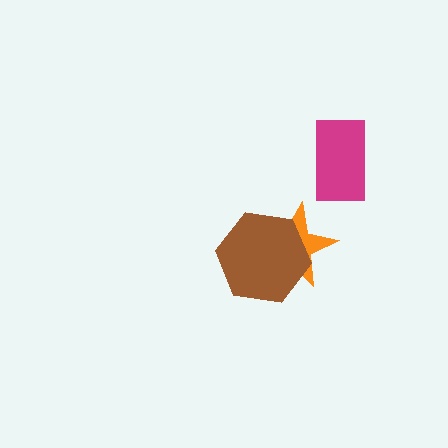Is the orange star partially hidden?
Yes, it is partially covered by another shape.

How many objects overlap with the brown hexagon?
1 object overlaps with the brown hexagon.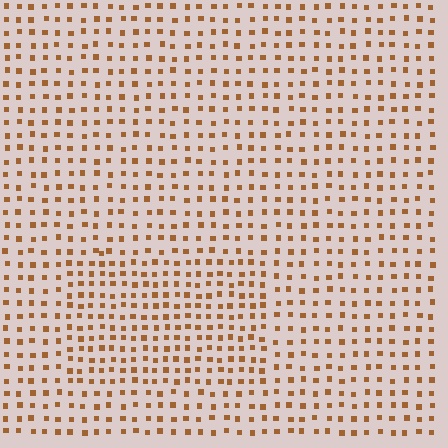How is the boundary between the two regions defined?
The boundary is defined by a change in element density (approximately 1.4x ratio). All elements are the same color, size, and shape.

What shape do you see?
I see a rectangle.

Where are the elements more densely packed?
The elements are more densely packed inside the rectangle boundary.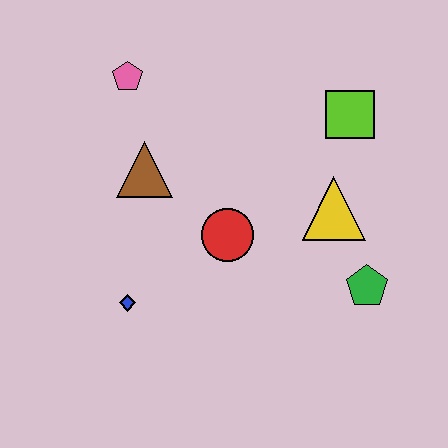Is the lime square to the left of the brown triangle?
No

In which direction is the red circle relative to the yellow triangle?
The red circle is to the left of the yellow triangle.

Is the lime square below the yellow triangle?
No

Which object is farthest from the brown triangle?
The green pentagon is farthest from the brown triangle.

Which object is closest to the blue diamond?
The red circle is closest to the blue diamond.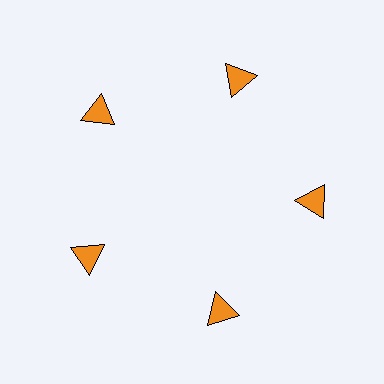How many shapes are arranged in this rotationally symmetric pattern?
There are 5 shapes, arranged in 5 groups of 1.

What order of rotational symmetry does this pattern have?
This pattern has 5-fold rotational symmetry.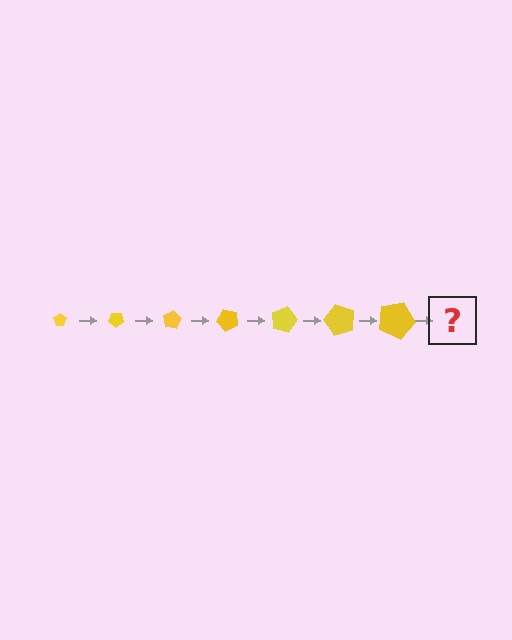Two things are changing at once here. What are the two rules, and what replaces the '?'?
The two rules are that the pentagon grows larger each step and it rotates 40 degrees each step. The '?' should be a pentagon, larger than the previous one and rotated 280 degrees from the start.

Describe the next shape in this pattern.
It should be a pentagon, larger than the previous one and rotated 280 degrees from the start.